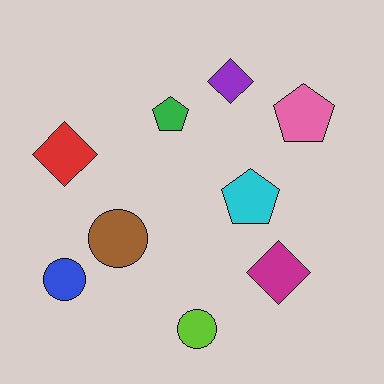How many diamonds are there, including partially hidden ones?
There are 3 diamonds.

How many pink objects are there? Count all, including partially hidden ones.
There is 1 pink object.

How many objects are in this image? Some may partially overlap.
There are 9 objects.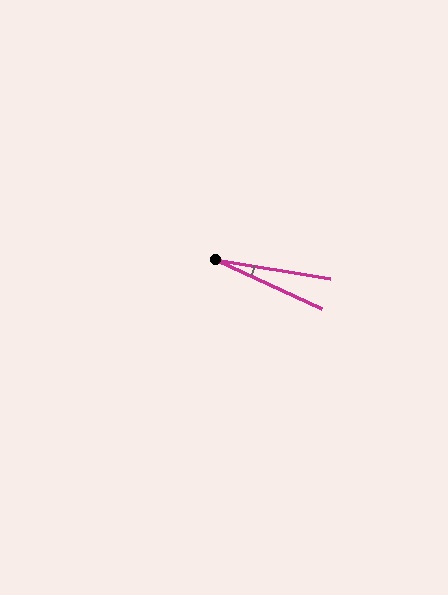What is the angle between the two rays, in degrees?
Approximately 16 degrees.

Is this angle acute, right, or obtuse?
It is acute.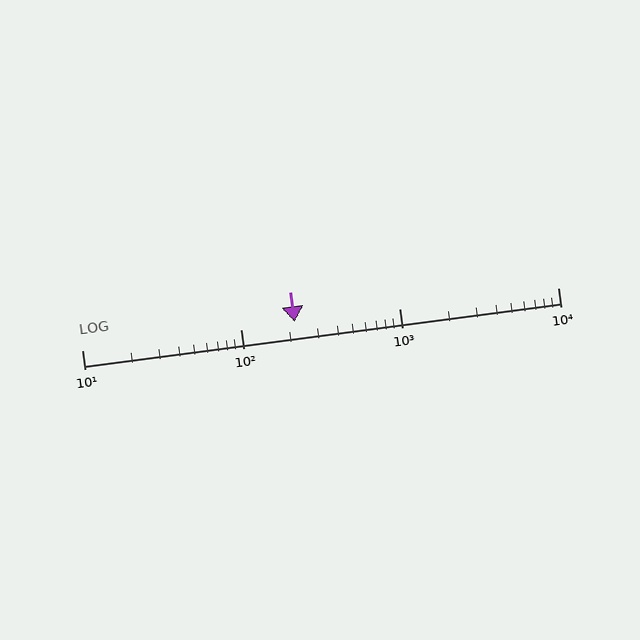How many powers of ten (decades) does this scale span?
The scale spans 3 decades, from 10 to 10000.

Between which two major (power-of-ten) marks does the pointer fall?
The pointer is between 100 and 1000.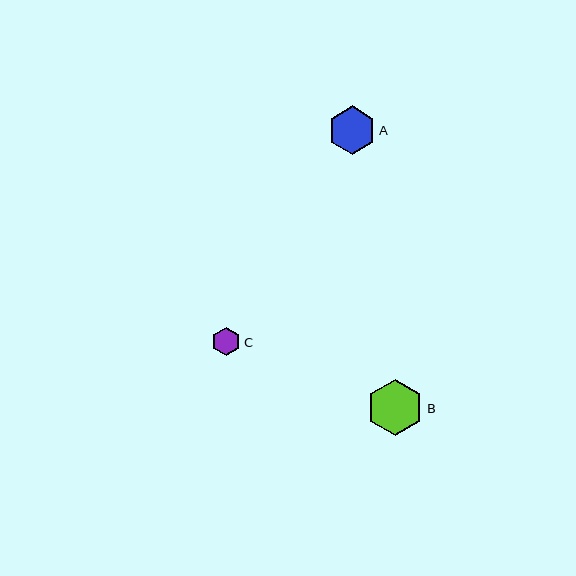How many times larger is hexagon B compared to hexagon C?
Hexagon B is approximately 2.0 times the size of hexagon C.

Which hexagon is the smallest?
Hexagon C is the smallest with a size of approximately 29 pixels.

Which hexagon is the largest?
Hexagon B is the largest with a size of approximately 57 pixels.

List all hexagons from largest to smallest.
From largest to smallest: B, A, C.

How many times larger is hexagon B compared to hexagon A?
Hexagon B is approximately 1.2 times the size of hexagon A.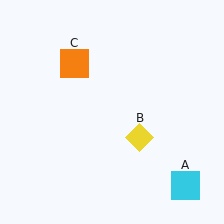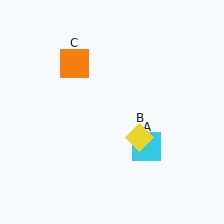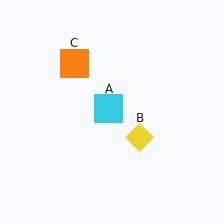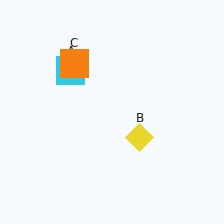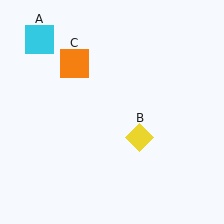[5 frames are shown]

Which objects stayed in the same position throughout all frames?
Yellow diamond (object B) and orange square (object C) remained stationary.